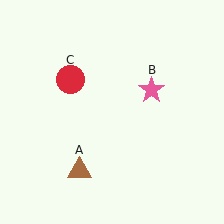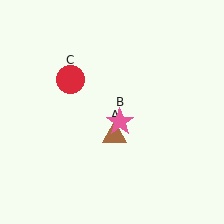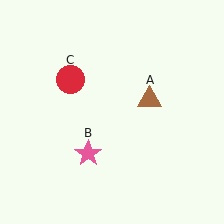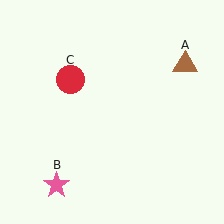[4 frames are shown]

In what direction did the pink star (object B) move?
The pink star (object B) moved down and to the left.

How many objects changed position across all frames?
2 objects changed position: brown triangle (object A), pink star (object B).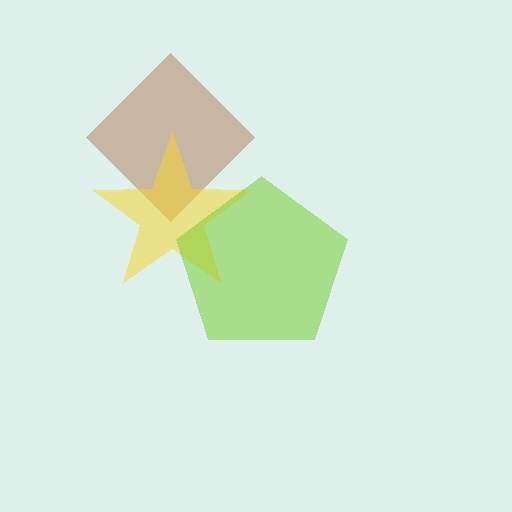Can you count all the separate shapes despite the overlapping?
Yes, there are 3 separate shapes.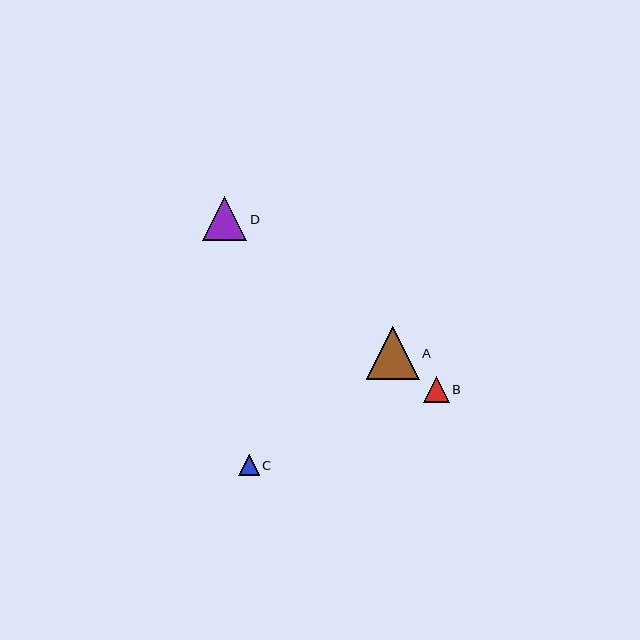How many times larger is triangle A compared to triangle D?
Triangle A is approximately 1.2 times the size of triangle D.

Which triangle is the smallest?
Triangle C is the smallest with a size of approximately 21 pixels.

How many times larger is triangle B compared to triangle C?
Triangle B is approximately 1.3 times the size of triangle C.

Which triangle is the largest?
Triangle A is the largest with a size of approximately 53 pixels.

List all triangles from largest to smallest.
From largest to smallest: A, D, B, C.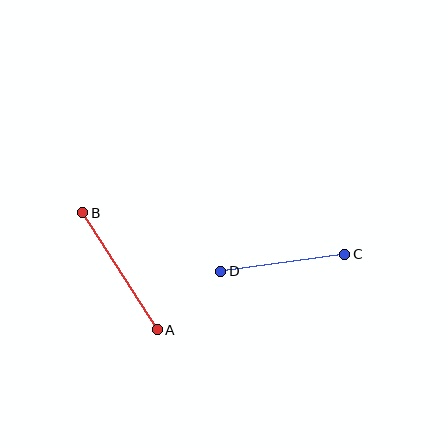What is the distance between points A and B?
The distance is approximately 139 pixels.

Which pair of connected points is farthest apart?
Points A and B are farthest apart.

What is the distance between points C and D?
The distance is approximately 125 pixels.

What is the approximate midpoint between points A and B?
The midpoint is at approximately (120, 271) pixels.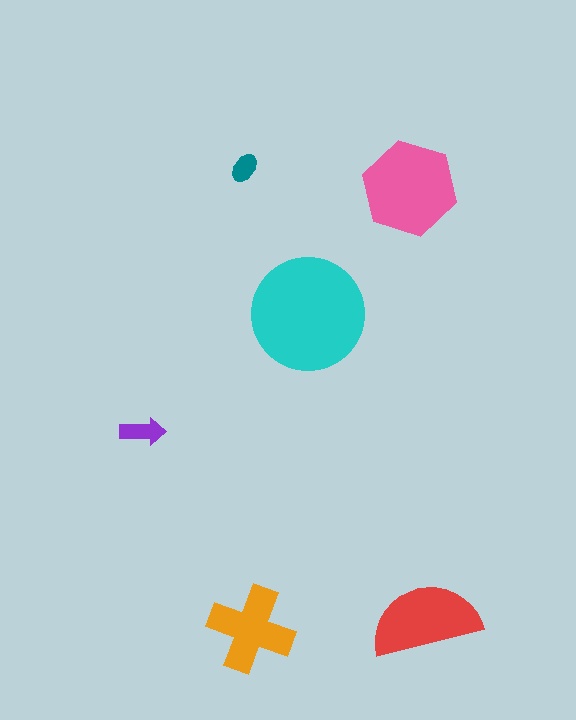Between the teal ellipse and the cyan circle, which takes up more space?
The cyan circle.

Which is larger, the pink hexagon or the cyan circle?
The cyan circle.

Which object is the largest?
The cyan circle.